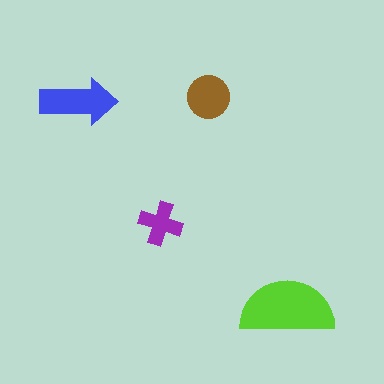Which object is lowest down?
The lime semicircle is bottommost.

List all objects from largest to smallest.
The lime semicircle, the blue arrow, the brown circle, the purple cross.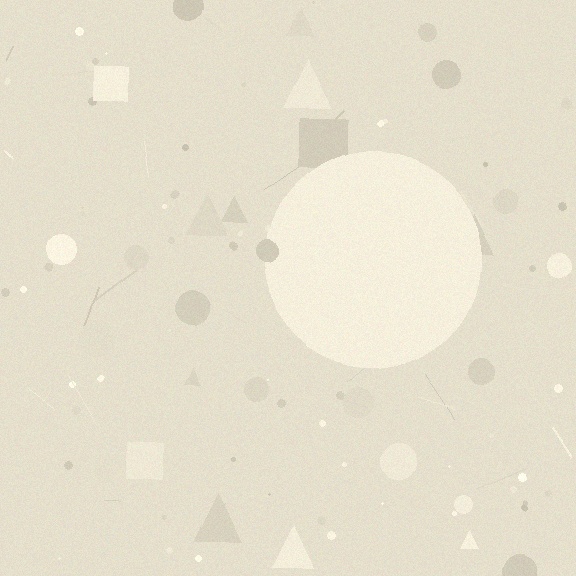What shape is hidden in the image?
A circle is hidden in the image.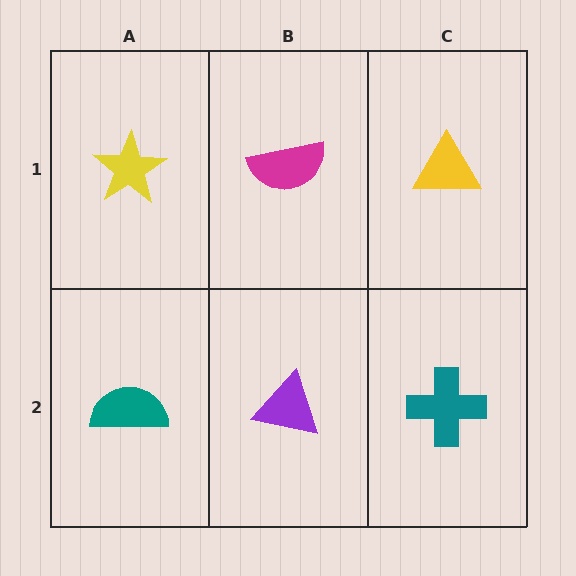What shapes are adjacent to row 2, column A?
A yellow star (row 1, column A), a purple triangle (row 2, column B).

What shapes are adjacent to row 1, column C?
A teal cross (row 2, column C), a magenta semicircle (row 1, column B).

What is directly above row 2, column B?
A magenta semicircle.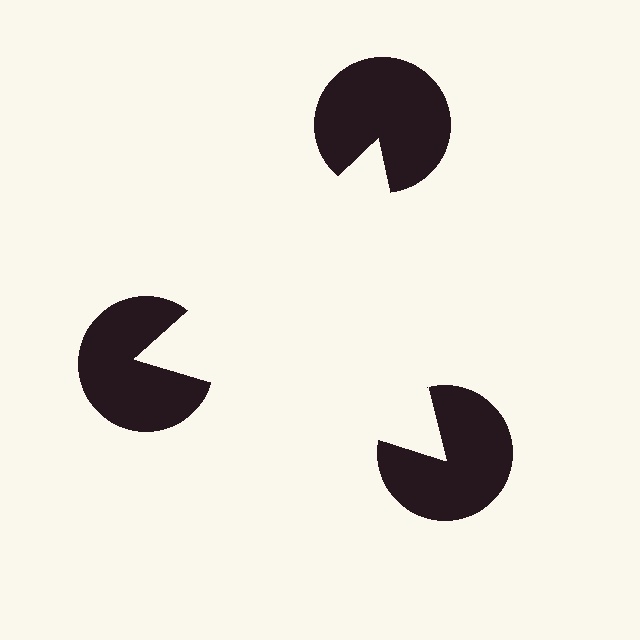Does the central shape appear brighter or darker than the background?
It typically appears slightly brighter than the background, even though no actual brightness change is drawn.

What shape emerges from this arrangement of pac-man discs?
An illusory triangle — its edges are inferred from the aligned wedge cuts in the pac-man discs, not physically drawn.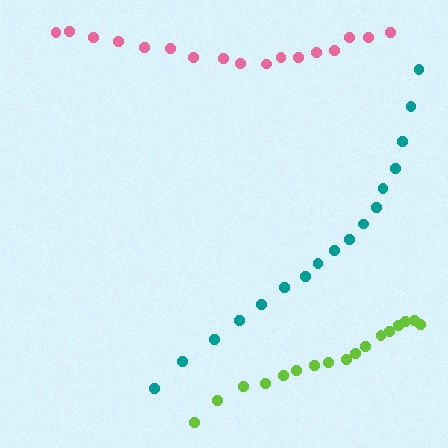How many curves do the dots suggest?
There are 3 distinct paths.